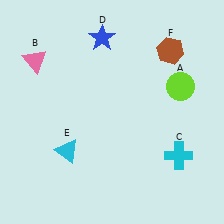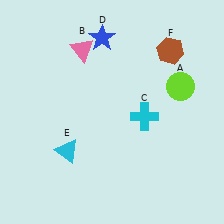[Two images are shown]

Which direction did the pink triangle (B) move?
The pink triangle (B) moved right.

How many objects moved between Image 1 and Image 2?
2 objects moved between the two images.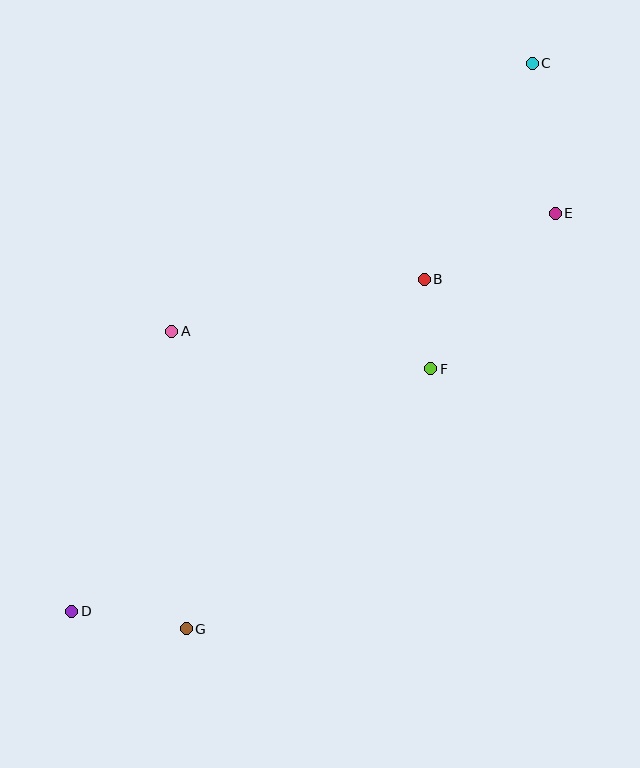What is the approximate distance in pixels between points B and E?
The distance between B and E is approximately 147 pixels.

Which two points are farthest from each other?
Points C and D are farthest from each other.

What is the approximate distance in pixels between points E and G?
The distance between E and G is approximately 556 pixels.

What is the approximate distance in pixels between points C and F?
The distance between C and F is approximately 322 pixels.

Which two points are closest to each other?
Points B and F are closest to each other.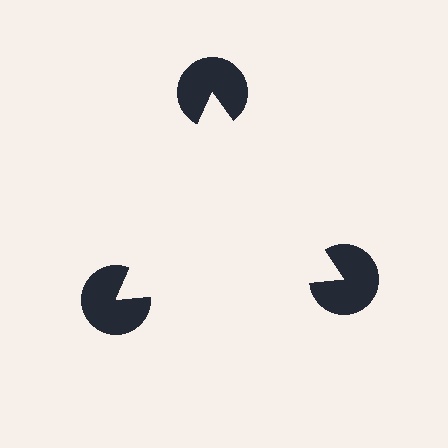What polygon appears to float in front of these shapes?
An illusory triangle — its edges are inferred from the aligned wedge cuts in the pac-man discs, not physically drawn.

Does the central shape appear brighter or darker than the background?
It typically appears slightly brighter than the background, even though no actual brightness change is drawn.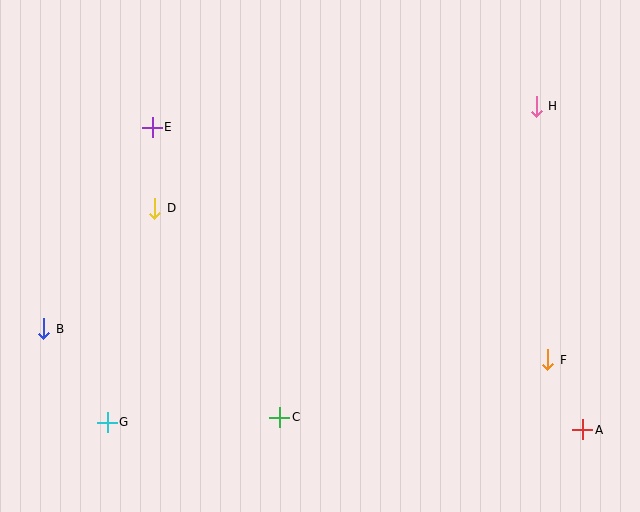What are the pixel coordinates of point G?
Point G is at (107, 423).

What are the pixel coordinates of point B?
Point B is at (44, 329).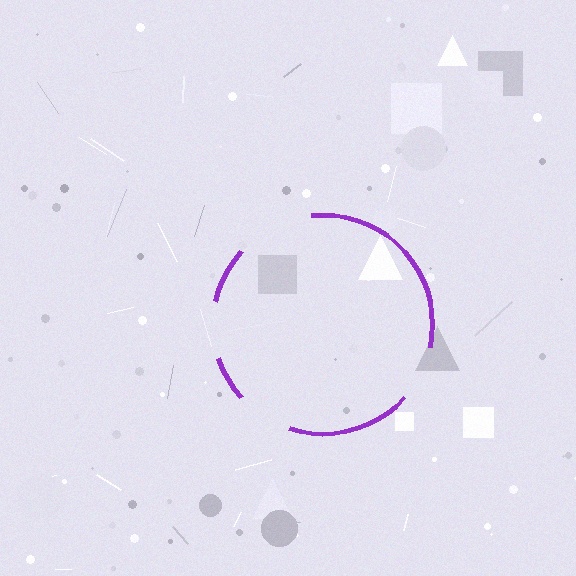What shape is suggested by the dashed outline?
The dashed outline suggests a circle.